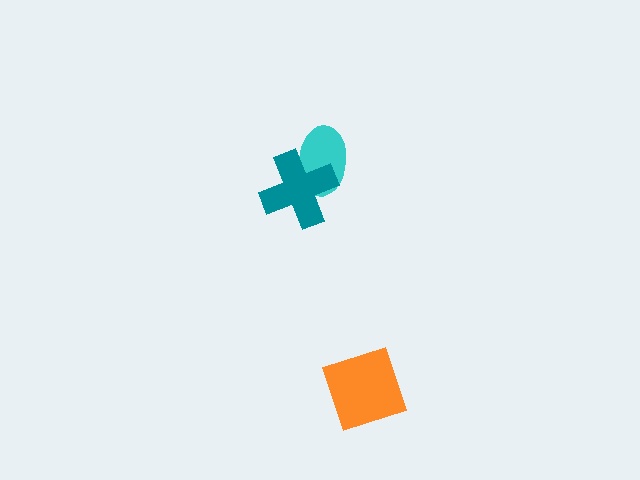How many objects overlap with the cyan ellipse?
1 object overlaps with the cyan ellipse.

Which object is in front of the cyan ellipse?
The teal cross is in front of the cyan ellipse.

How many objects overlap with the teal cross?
1 object overlaps with the teal cross.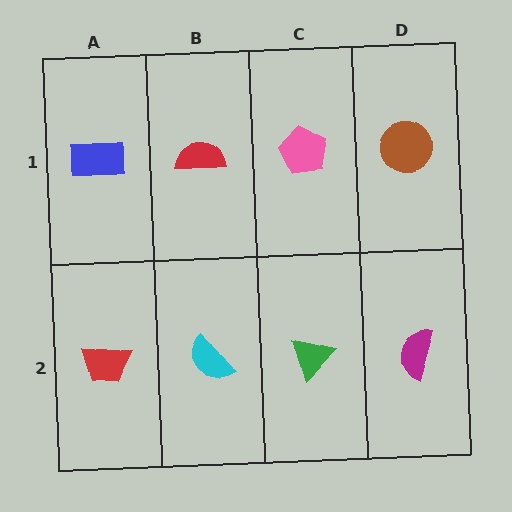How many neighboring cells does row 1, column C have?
3.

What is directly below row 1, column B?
A cyan semicircle.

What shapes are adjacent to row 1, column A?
A red trapezoid (row 2, column A), a red semicircle (row 1, column B).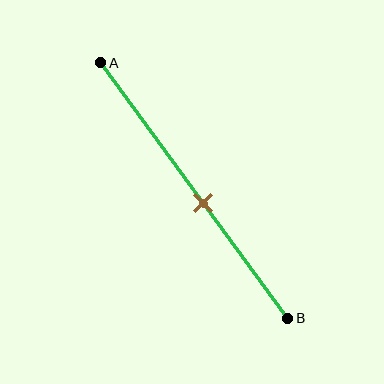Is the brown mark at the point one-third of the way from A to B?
No, the mark is at about 55% from A, not at the 33% one-third point.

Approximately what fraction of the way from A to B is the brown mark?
The brown mark is approximately 55% of the way from A to B.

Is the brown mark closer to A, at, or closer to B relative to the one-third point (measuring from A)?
The brown mark is closer to point B than the one-third point of segment AB.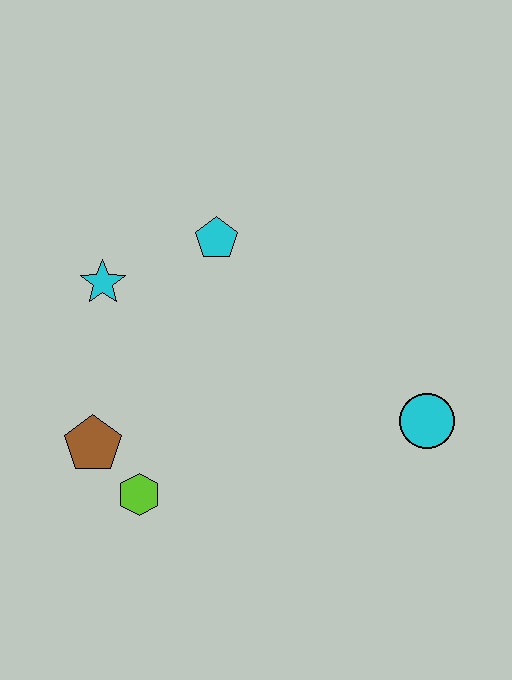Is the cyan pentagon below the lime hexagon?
No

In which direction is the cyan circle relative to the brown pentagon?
The cyan circle is to the right of the brown pentagon.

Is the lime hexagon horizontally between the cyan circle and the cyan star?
Yes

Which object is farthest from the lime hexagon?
The cyan circle is farthest from the lime hexagon.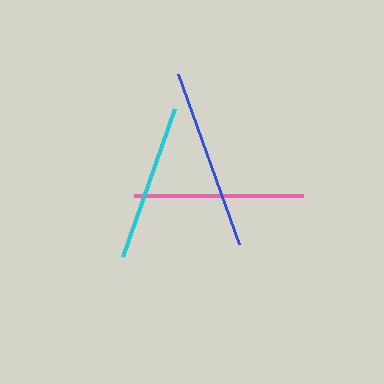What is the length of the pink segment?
The pink segment is approximately 169 pixels long.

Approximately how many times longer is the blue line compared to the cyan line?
The blue line is approximately 1.2 times the length of the cyan line.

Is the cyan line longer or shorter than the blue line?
The blue line is longer than the cyan line.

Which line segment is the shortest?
The cyan line is the shortest at approximately 157 pixels.